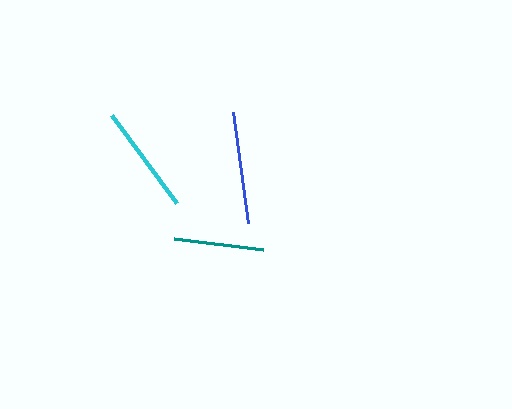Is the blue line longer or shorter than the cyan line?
The blue line is longer than the cyan line.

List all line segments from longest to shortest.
From longest to shortest: blue, cyan, teal.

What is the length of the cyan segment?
The cyan segment is approximately 110 pixels long.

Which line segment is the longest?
The blue line is the longest at approximately 112 pixels.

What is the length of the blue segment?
The blue segment is approximately 112 pixels long.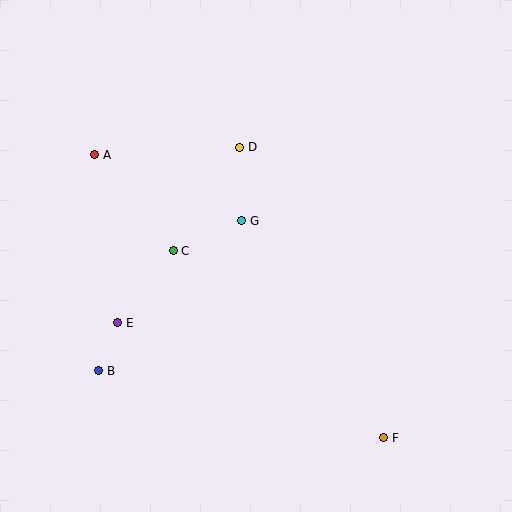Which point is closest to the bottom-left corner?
Point B is closest to the bottom-left corner.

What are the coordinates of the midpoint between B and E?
The midpoint between B and E is at (108, 347).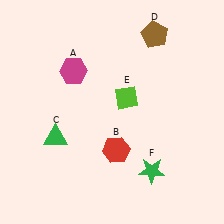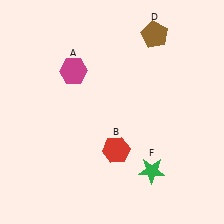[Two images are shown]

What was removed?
The lime diamond (E), the green triangle (C) were removed in Image 2.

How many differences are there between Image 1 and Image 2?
There are 2 differences between the two images.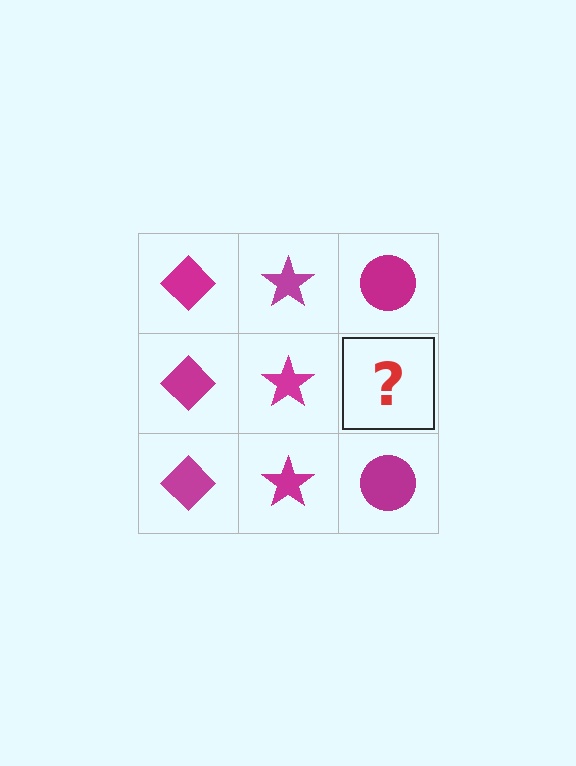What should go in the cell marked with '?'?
The missing cell should contain a magenta circle.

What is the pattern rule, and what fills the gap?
The rule is that each column has a consistent shape. The gap should be filled with a magenta circle.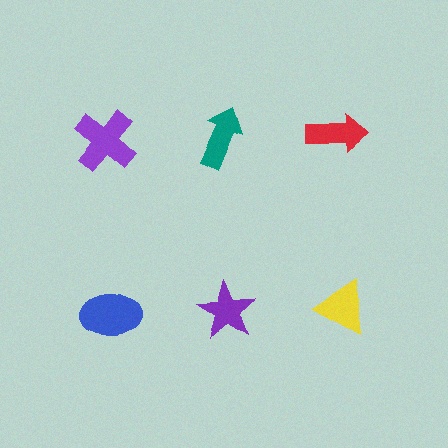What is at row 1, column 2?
A teal arrow.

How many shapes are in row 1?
3 shapes.